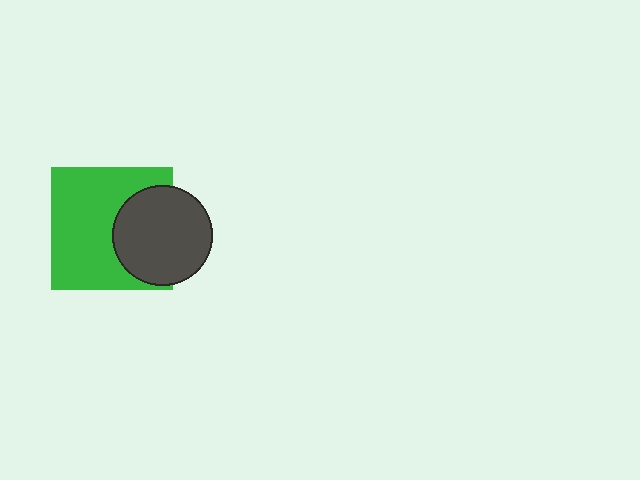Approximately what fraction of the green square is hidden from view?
Roughly 34% of the green square is hidden behind the dark gray circle.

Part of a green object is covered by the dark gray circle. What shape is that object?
It is a square.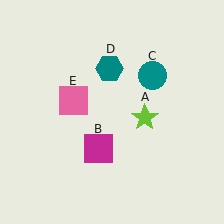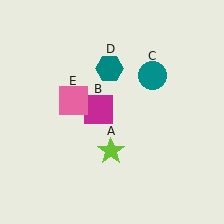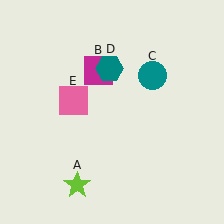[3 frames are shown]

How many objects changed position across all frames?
2 objects changed position: lime star (object A), magenta square (object B).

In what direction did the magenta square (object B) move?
The magenta square (object B) moved up.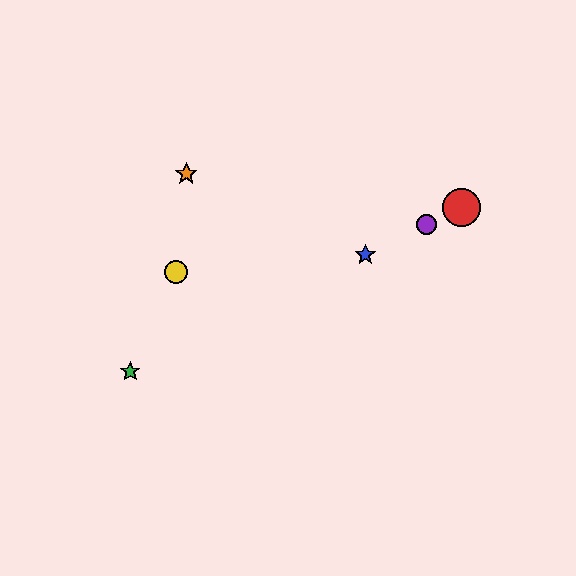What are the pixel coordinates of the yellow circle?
The yellow circle is at (176, 272).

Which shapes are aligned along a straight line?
The red circle, the blue star, the green star, the purple circle are aligned along a straight line.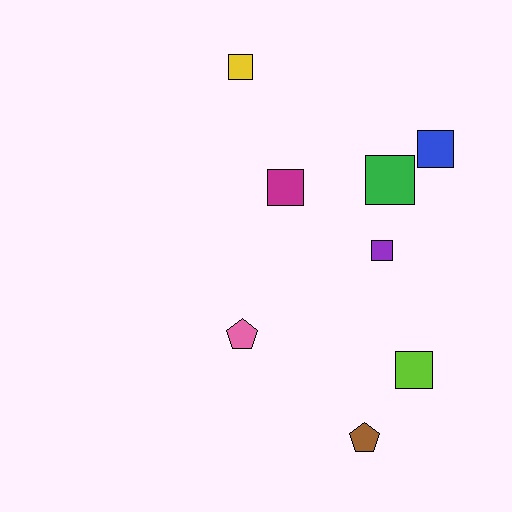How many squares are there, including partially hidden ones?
There are 6 squares.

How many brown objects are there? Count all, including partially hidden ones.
There is 1 brown object.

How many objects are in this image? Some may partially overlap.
There are 8 objects.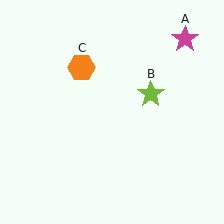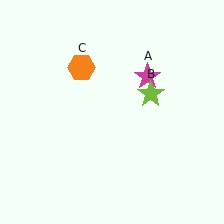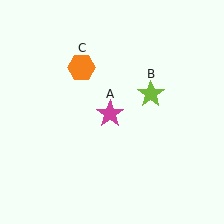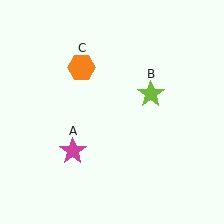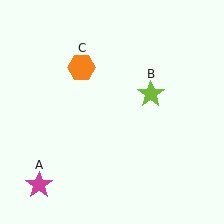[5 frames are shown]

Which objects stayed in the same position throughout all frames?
Lime star (object B) and orange hexagon (object C) remained stationary.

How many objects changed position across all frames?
1 object changed position: magenta star (object A).